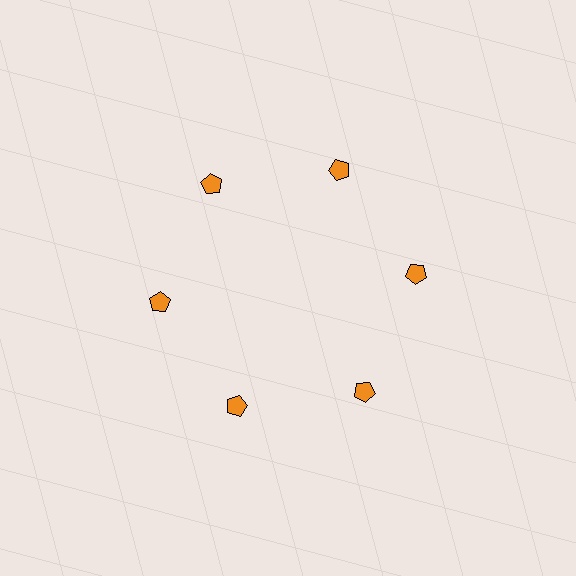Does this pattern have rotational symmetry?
Yes, this pattern has 6-fold rotational symmetry. It looks the same after rotating 60 degrees around the center.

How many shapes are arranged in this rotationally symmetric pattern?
There are 6 shapes, arranged in 6 groups of 1.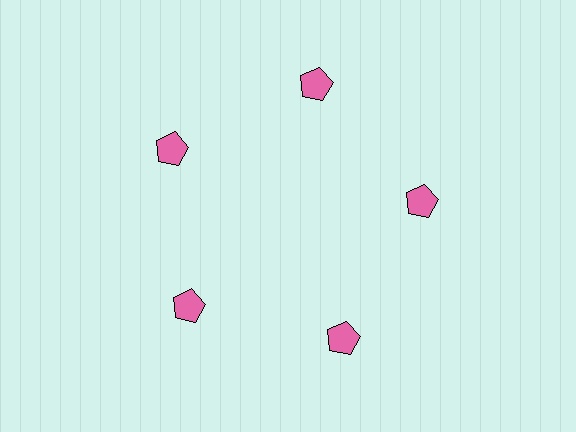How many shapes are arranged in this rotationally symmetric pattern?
There are 5 shapes, arranged in 5 groups of 1.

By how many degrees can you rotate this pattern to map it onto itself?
The pattern maps onto itself every 72 degrees of rotation.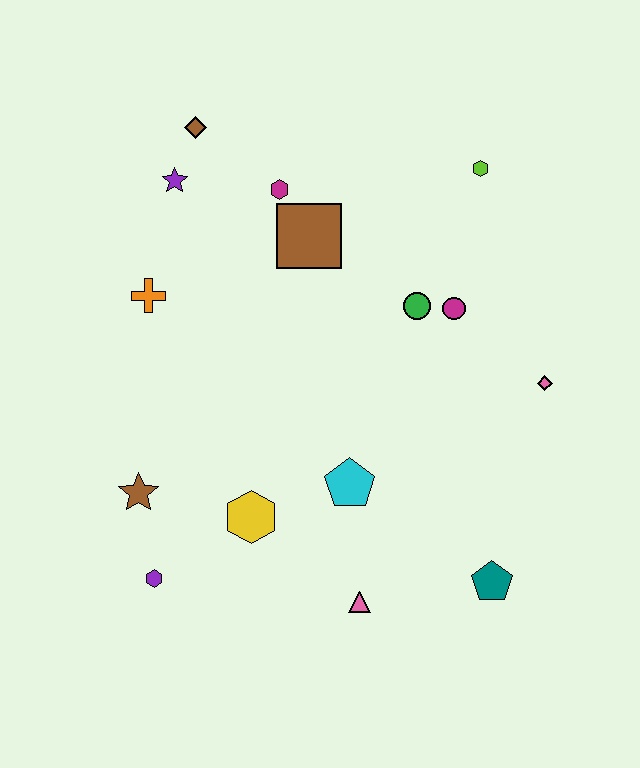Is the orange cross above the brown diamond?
No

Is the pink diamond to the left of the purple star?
No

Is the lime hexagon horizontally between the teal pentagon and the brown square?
Yes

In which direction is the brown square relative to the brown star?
The brown square is above the brown star.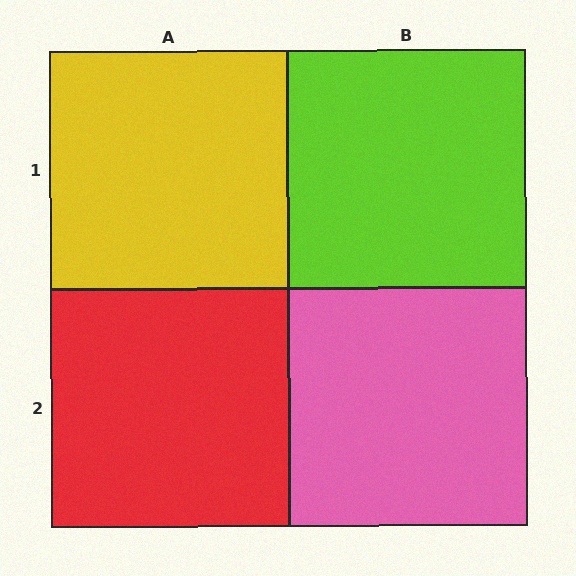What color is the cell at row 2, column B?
Pink.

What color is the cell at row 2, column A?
Red.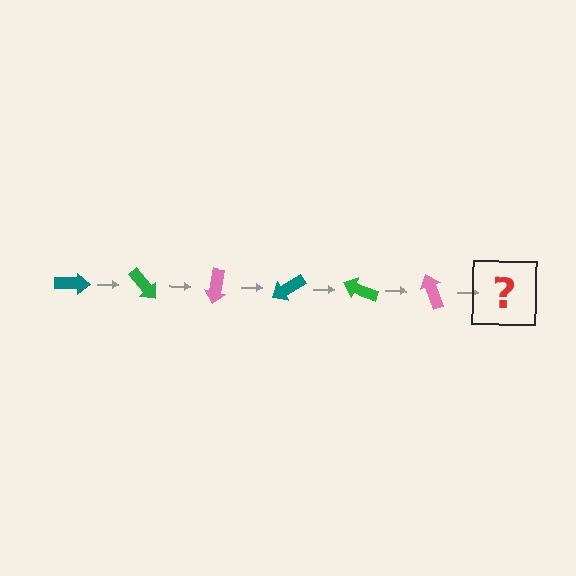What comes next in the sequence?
The next element should be a teal arrow, rotated 300 degrees from the start.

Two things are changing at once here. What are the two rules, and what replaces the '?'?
The two rules are that it rotates 50 degrees each step and the color cycles through teal, green, and pink. The '?' should be a teal arrow, rotated 300 degrees from the start.